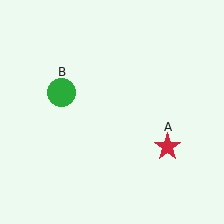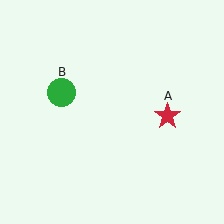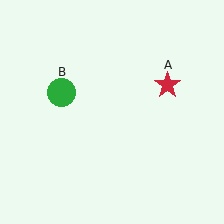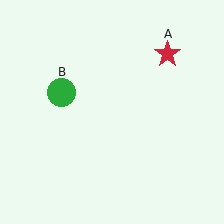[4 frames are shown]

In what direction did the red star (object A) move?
The red star (object A) moved up.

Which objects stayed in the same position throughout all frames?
Green circle (object B) remained stationary.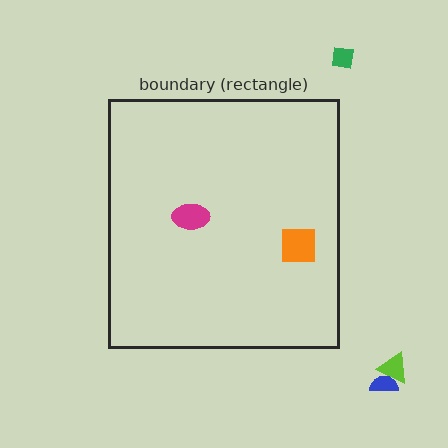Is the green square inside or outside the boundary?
Outside.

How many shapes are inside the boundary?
2 inside, 3 outside.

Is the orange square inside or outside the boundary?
Inside.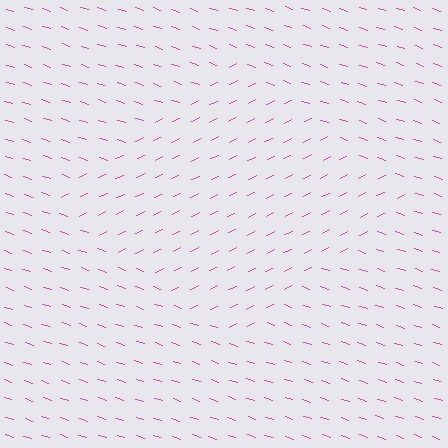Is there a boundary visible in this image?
Yes, there is a texture boundary formed by a change in line orientation.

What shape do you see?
I see a diamond.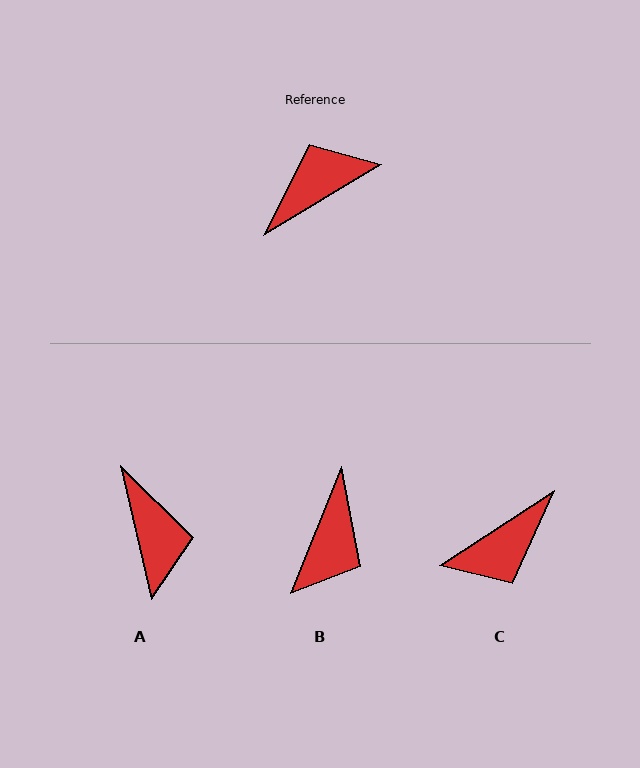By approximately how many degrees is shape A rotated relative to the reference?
Approximately 108 degrees clockwise.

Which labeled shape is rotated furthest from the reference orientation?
C, about 178 degrees away.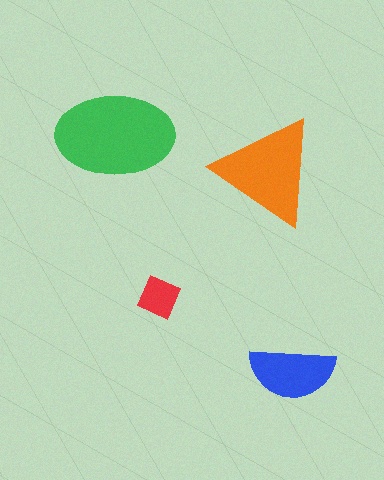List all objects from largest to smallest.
The green ellipse, the orange triangle, the blue semicircle, the red diamond.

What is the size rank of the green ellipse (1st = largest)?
1st.